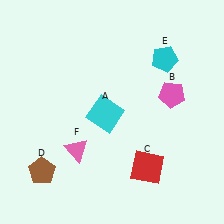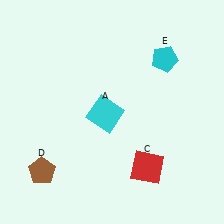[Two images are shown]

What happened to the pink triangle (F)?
The pink triangle (F) was removed in Image 2. It was in the bottom-left area of Image 1.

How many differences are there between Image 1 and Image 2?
There are 2 differences between the two images.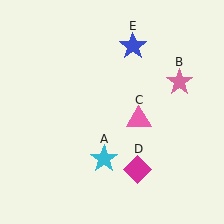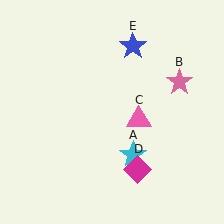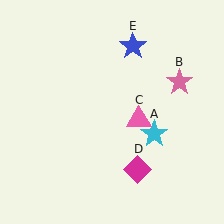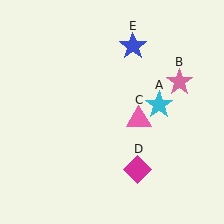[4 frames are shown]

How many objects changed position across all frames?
1 object changed position: cyan star (object A).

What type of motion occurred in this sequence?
The cyan star (object A) rotated counterclockwise around the center of the scene.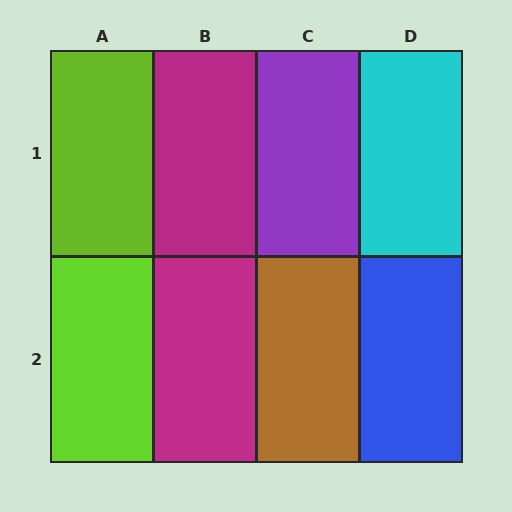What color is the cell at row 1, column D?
Cyan.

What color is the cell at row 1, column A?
Lime.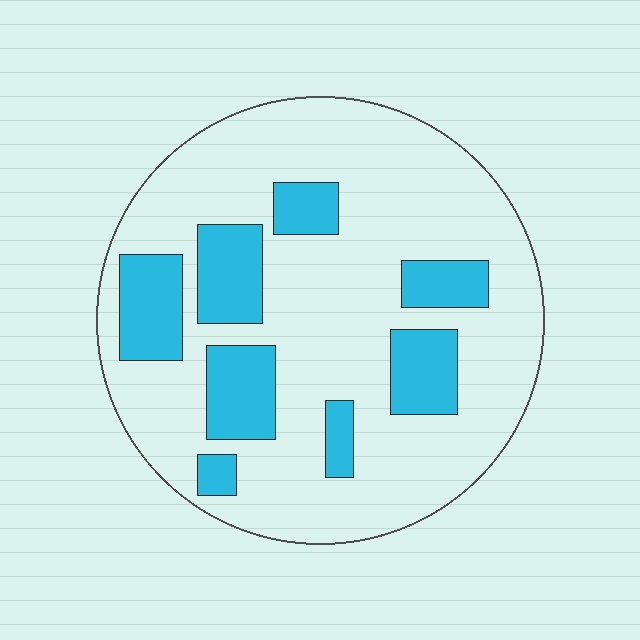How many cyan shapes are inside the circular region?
8.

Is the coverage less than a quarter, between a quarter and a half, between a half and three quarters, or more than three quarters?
Less than a quarter.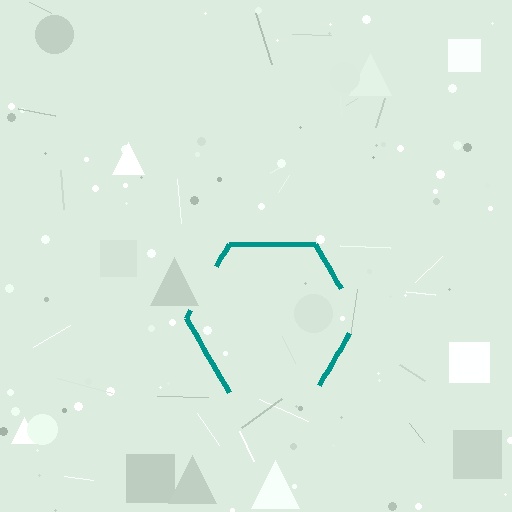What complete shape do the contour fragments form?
The contour fragments form a hexagon.